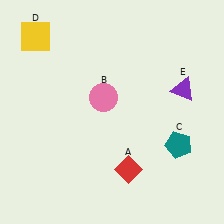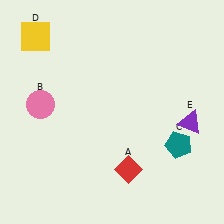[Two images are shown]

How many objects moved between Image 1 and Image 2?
2 objects moved between the two images.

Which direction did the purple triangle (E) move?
The purple triangle (E) moved down.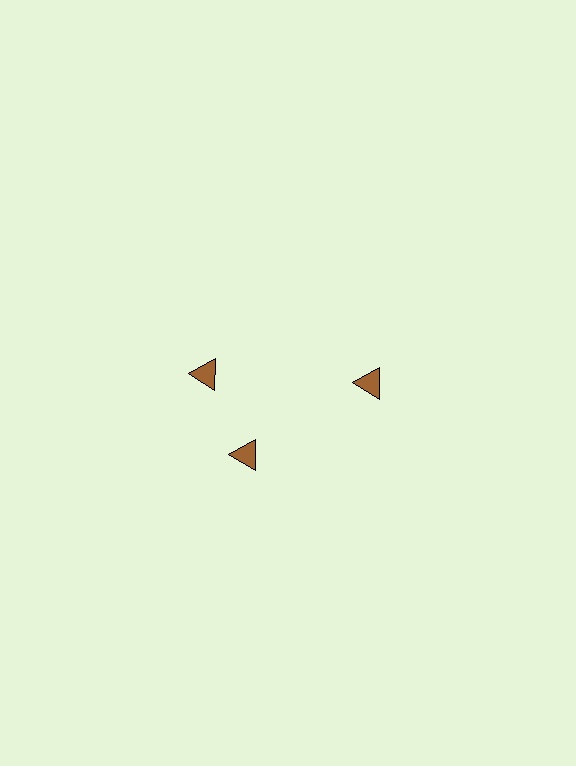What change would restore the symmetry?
The symmetry would be restored by rotating it back into even spacing with its neighbors so that all 3 triangles sit at equal angles and equal distance from the center.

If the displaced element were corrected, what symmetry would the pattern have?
It would have 3-fold rotational symmetry — the pattern would map onto itself every 120 degrees.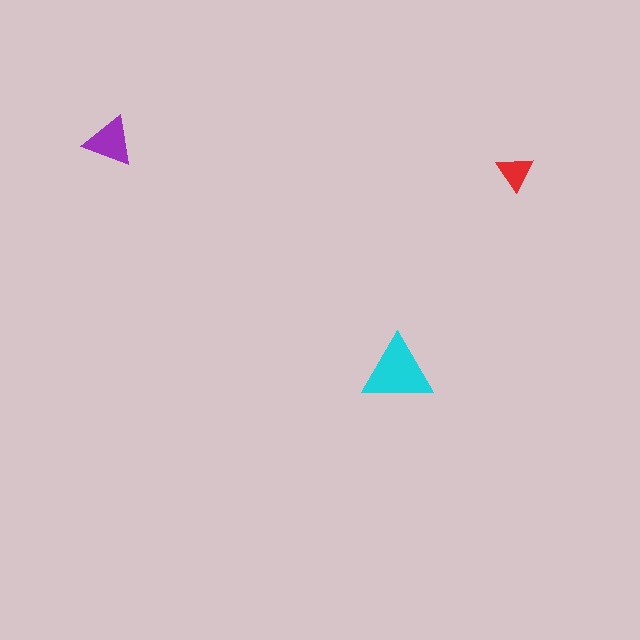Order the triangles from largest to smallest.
the cyan one, the purple one, the red one.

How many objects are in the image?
There are 3 objects in the image.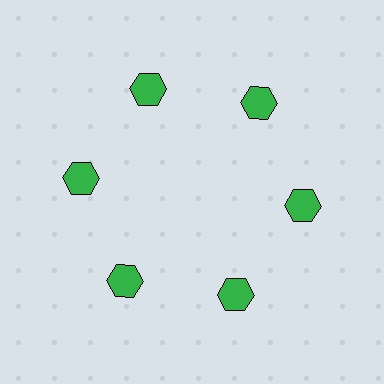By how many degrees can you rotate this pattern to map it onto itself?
The pattern maps onto itself every 60 degrees of rotation.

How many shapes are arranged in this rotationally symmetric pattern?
There are 6 shapes, arranged in 6 groups of 1.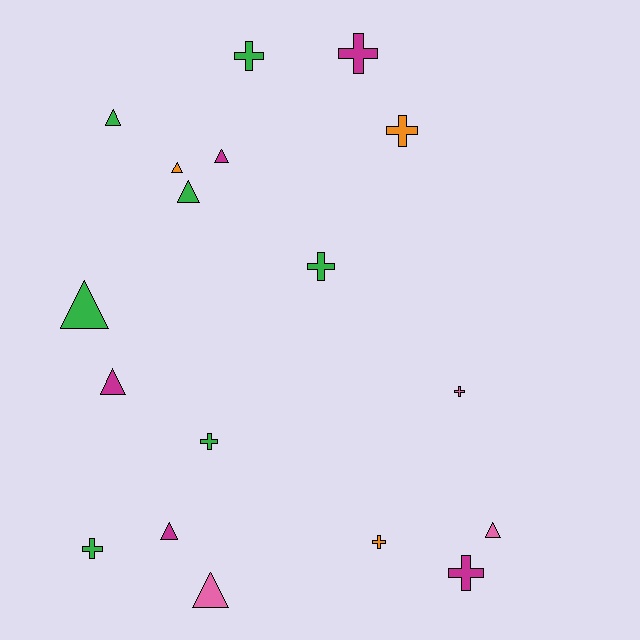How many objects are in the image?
There are 18 objects.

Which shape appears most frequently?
Triangle, with 9 objects.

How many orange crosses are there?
There are 2 orange crosses.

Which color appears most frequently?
Green, with 7 objects.